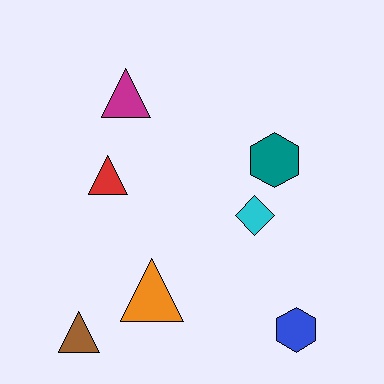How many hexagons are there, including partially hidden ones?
There are 2 hexagons.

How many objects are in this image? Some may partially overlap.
There are 7 objects.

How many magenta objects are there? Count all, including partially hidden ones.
There is 1 magenta object.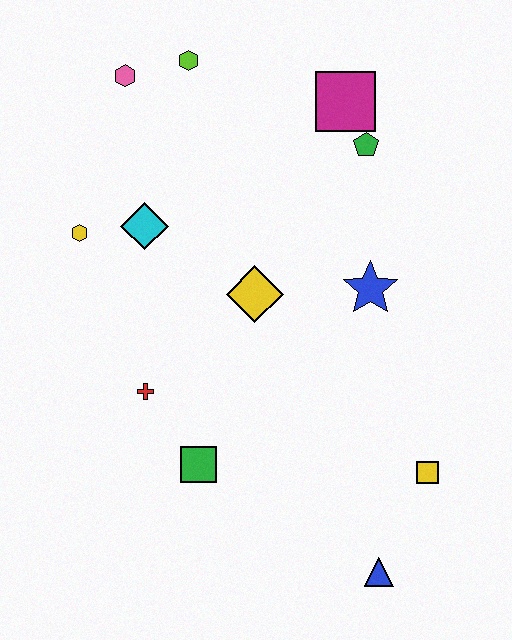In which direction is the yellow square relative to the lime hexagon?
The yellow square is below the lime hexagon.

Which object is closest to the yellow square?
The blue triangle is closest to the yellow square.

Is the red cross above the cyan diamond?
No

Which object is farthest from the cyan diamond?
The blue triangle is farthest from the cyan diamond.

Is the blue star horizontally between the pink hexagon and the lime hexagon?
No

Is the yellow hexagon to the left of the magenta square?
Yes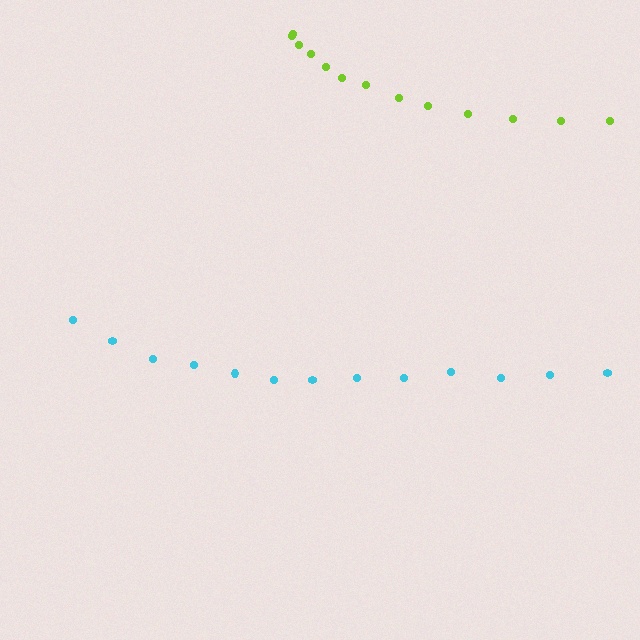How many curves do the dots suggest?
There are 2 distinct paths.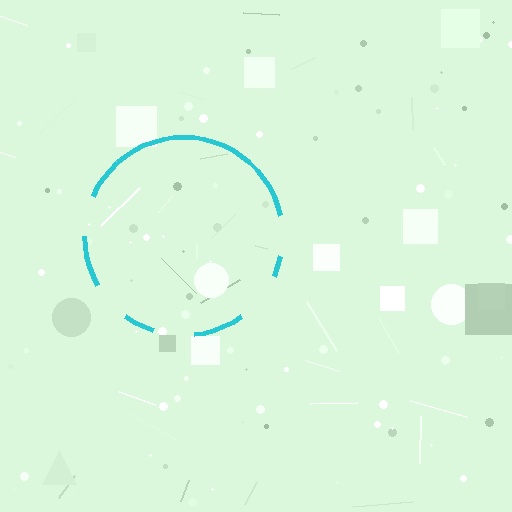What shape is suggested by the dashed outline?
The dashed outline suggests a circle.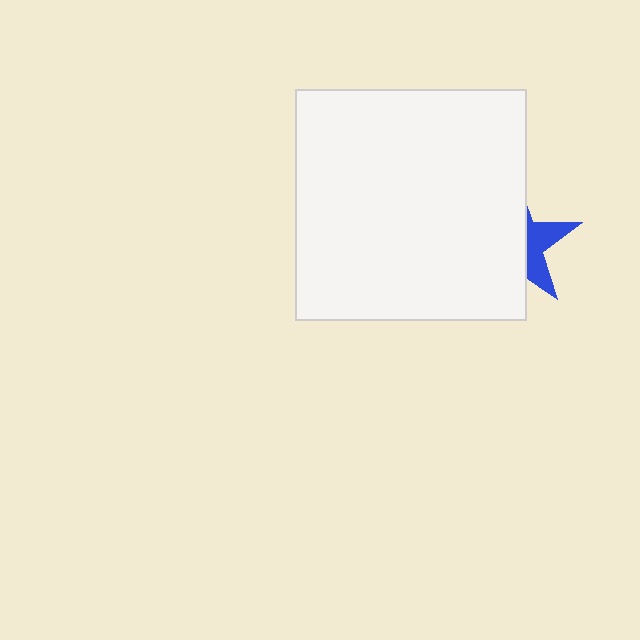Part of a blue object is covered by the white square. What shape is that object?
It is a star.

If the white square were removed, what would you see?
You would see the complete blue star.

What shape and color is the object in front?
The object in front is a white square.